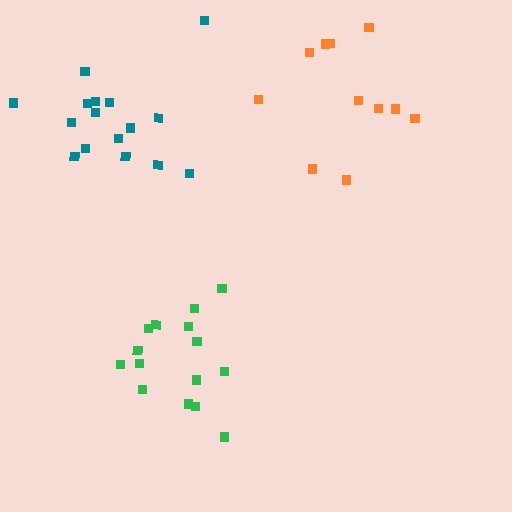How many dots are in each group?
Group 1: 11 dots, Group 2: 15 dots, Group 3: 16 dots (42 total).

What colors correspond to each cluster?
The clusters are colored: orange, green, teal.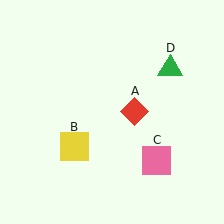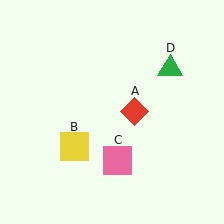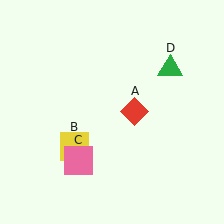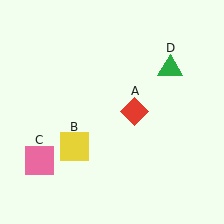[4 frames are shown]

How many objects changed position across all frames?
1 object changed position: pink square (object C).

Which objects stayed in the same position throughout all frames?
Red diamond (object A) and yellow square (object B) and green triangle (object D) remained stationary.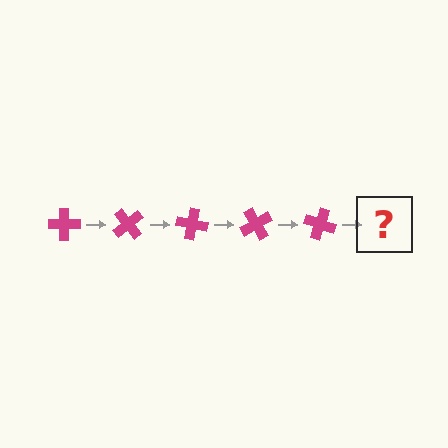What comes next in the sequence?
The next element should be a magenta cross rotated 250 degrees.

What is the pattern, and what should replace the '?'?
The pattern is that the cross rotates 50 degrees each step. The '?' should be a magenta cross rotated 250 degrees.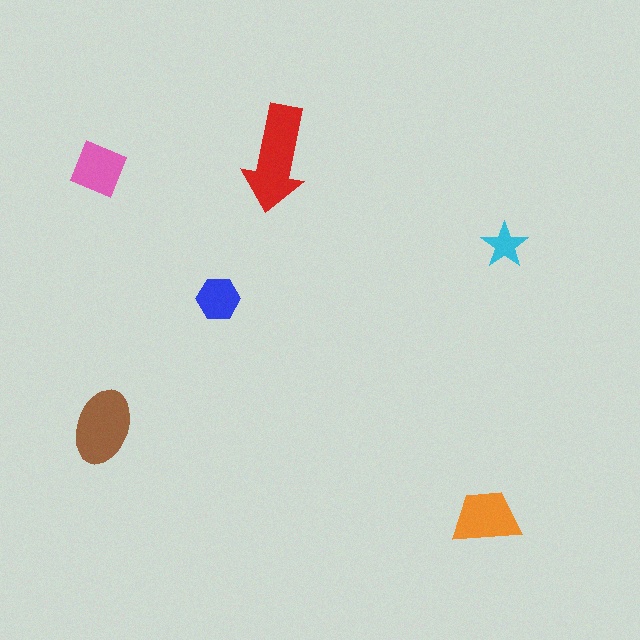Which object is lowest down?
The orange trapezoid is bottommost.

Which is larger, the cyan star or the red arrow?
The red arrow.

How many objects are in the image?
There are 6 objects in the image.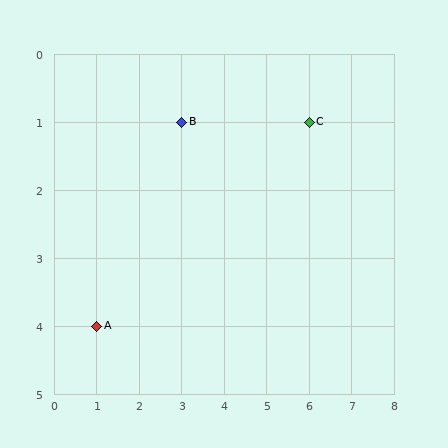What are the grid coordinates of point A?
Point A is at grid coordinates (1, 4).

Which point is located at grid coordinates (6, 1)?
Point C is at (6, 1).